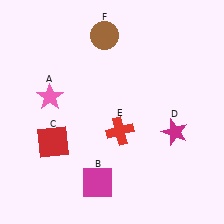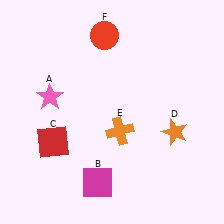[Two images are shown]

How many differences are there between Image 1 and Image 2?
There are 3 differences between the two images.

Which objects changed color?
D changed from magenta to orange. E changed from red to orange. F changed from brown to red.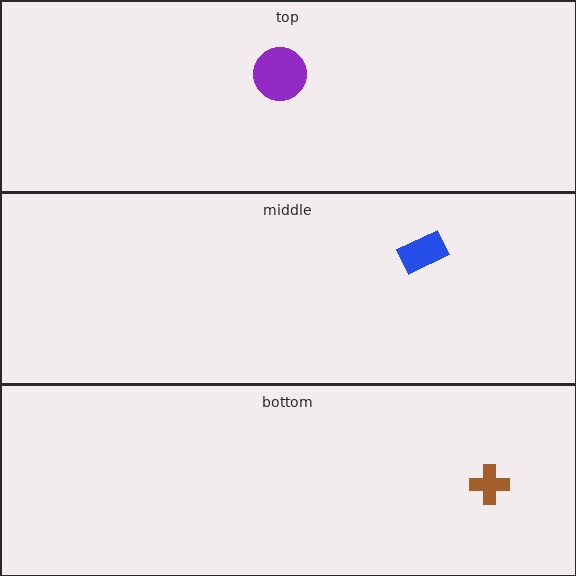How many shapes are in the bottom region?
1.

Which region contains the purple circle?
The top region.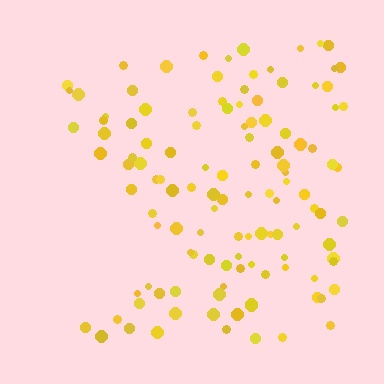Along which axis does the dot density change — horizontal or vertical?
Horizontal.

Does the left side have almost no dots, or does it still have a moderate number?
Still a moderate number, just noticeably fewer than the right.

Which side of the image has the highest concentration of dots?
The right.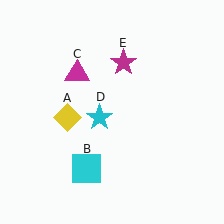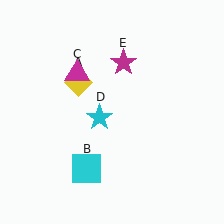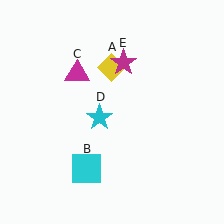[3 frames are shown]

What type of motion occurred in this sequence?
The yellow diamond (object A) rotated clockwise around the center of the scene.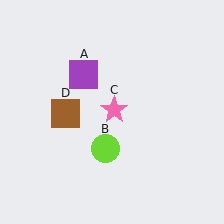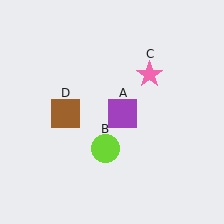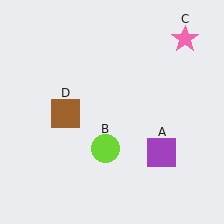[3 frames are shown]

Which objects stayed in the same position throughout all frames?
Lime circle (object B) and brown square (object D) remained stationary.